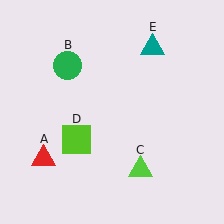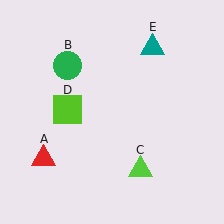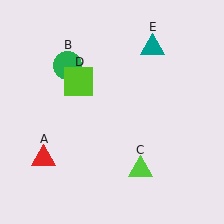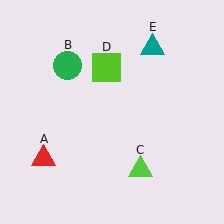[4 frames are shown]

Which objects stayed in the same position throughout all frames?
Red triangle (object A) and green circle (object B) and lime triangle (object C) and teal triangle (object E) remained stationary.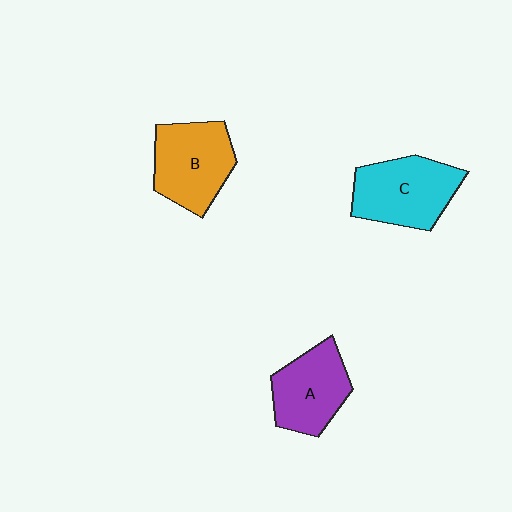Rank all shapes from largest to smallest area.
From largest to smallest: C (cyan), B (orange), A (purple).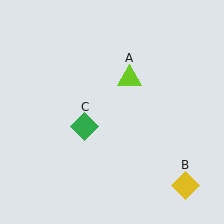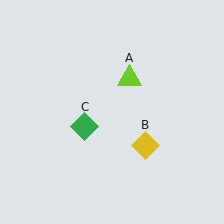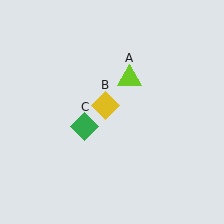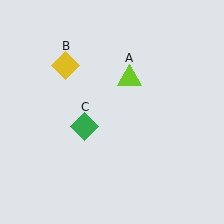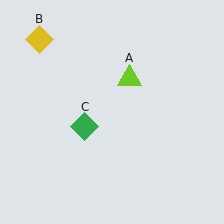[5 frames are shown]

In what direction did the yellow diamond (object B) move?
The yellow diamond (object B) moved up and to the left.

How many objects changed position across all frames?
1 object changed position: yellow diamond (object B).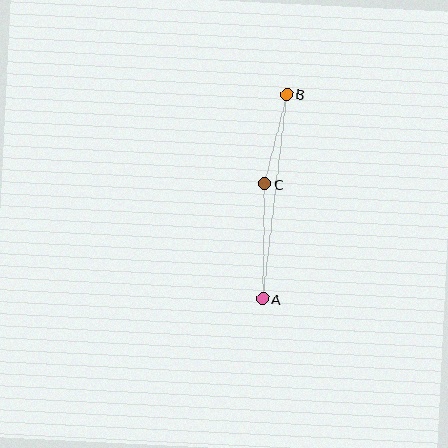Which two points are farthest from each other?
Points A and B are farthest from each other.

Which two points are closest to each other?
Points B and C are closest to each other.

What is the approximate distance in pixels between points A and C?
The distance between A and C is approximately 115 pixels.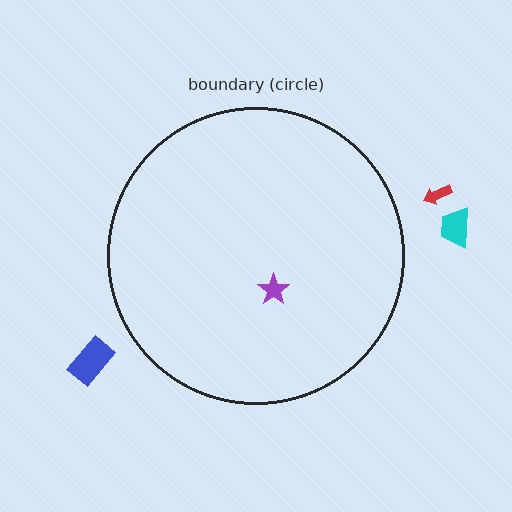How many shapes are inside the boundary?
1 inside, 3 outside.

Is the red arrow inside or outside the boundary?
Outside.